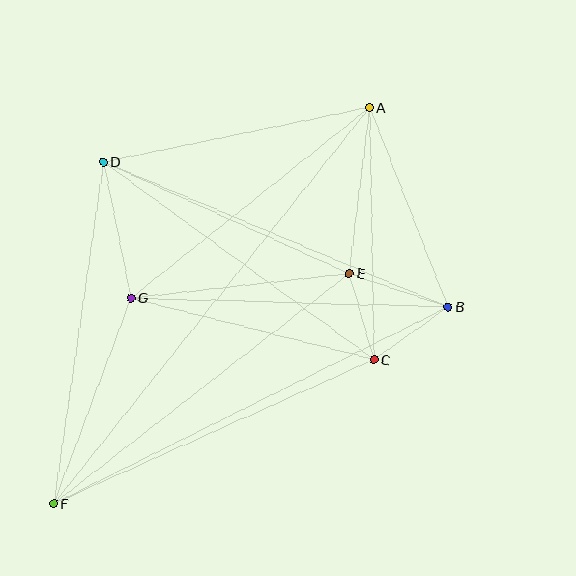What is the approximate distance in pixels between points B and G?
The distance between B and G is approximately 317 pixels.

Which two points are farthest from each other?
Points A and F are farthest from each other.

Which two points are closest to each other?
Points C and E are closest to each other.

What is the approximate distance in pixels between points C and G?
The distance between C and G is approximately 251 pixels.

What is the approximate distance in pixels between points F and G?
The distance between F and G is approximately 220 pixels.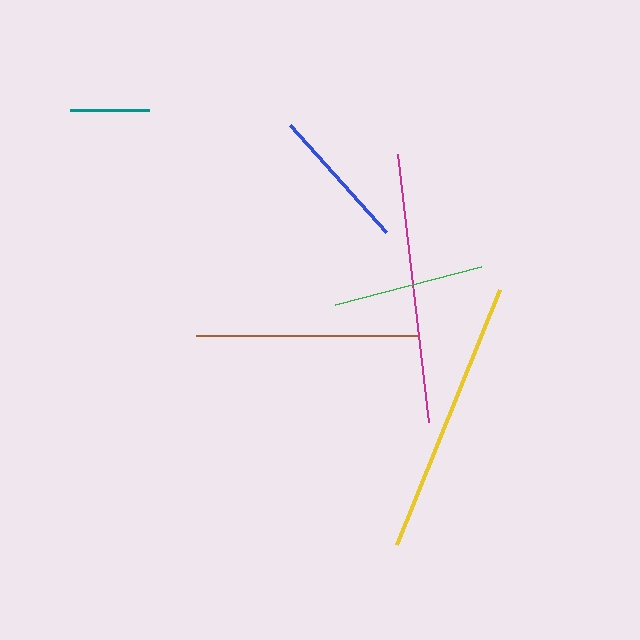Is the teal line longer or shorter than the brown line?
The brown line is longer than the teal line.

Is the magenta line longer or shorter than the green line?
The magenta line is longer than the green line.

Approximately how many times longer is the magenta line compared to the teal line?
The magenta line is approximately 3.4 times the length of the teal line.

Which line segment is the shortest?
The teal line is the shortest at approximately 79 pixels.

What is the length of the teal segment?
The teal segment is approximately 79 pixels long.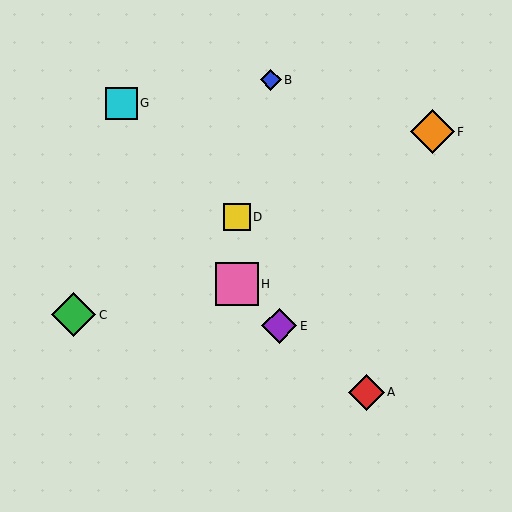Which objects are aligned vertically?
Objects D, H are aligned vertically.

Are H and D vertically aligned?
Yes, both are at x≈237.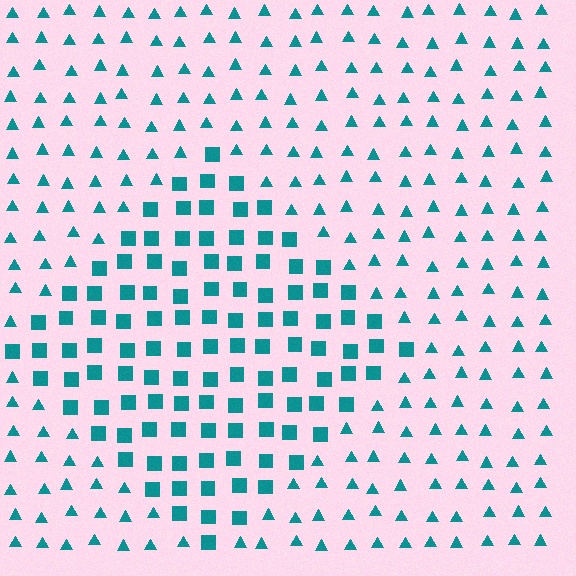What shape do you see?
I see a diamond.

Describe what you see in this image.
The image is filled with small teal elements arranged in a uniform grid. A diamond-shaped region contains squares, while the surrounding area contains triangles. The boundary is defined purely by the change in element shape.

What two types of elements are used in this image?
The image uses squares inside the diamond region and triangles outside it.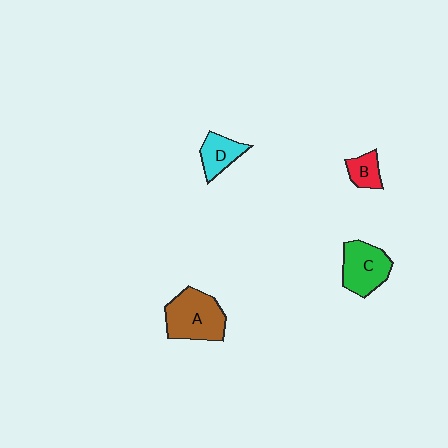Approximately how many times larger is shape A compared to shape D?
Approximately 1.8 times.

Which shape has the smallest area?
Shape B (red).